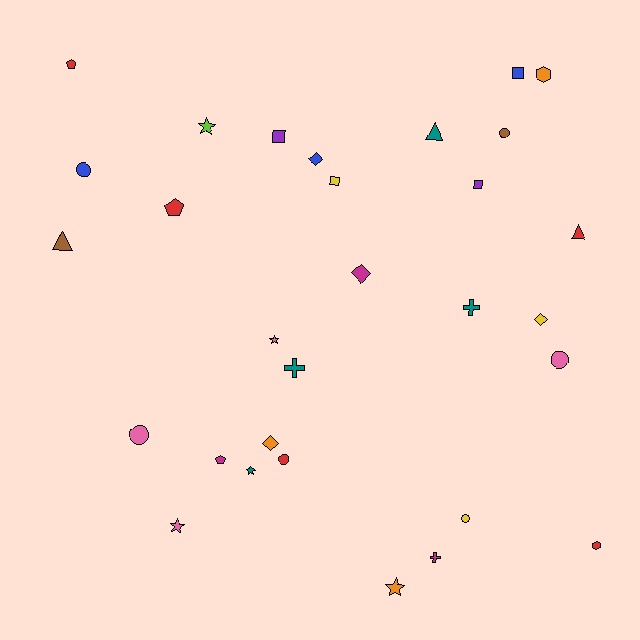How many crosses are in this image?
There are 3 crosses.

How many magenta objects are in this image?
There are 3 magenta objects.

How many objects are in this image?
There are 30 objects.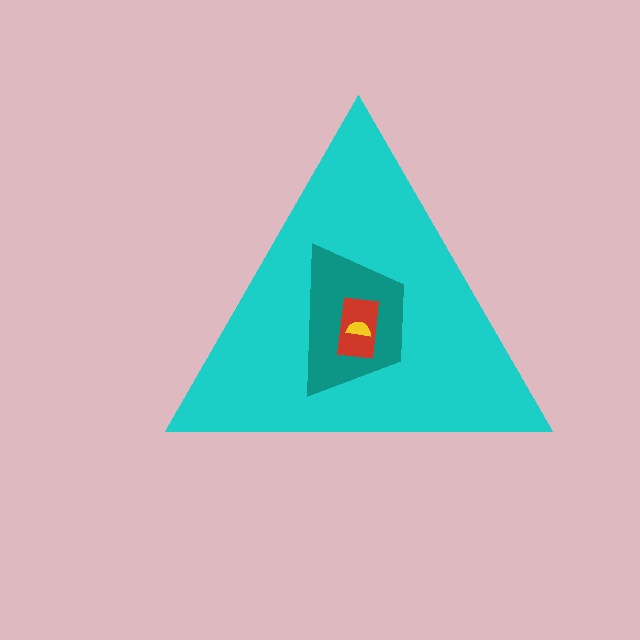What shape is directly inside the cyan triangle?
The teal trapezoid.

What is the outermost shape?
The cyan triangle.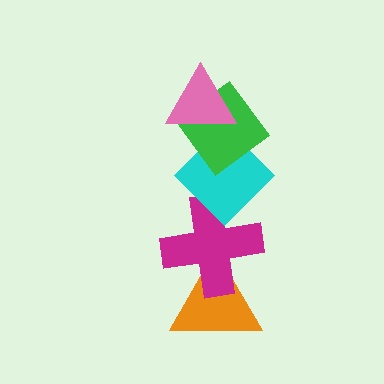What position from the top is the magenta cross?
The magenta cross is 4th from the top.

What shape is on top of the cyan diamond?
The green diamond is on top of the cyan diamond.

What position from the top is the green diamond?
The green diamond is 2nd from the top.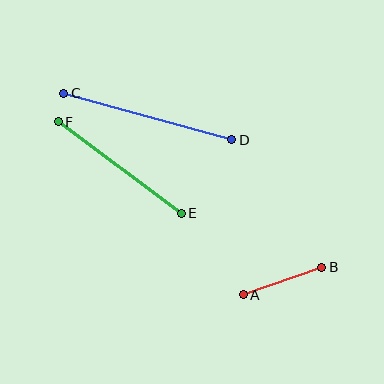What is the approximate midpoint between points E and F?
The midpoint is at approximately (120, 168) pixels.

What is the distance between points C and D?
The distance is approximately 175 pixels.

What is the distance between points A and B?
The distance is approximately 83 pixels.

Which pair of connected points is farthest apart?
Points C and D are farthest apart.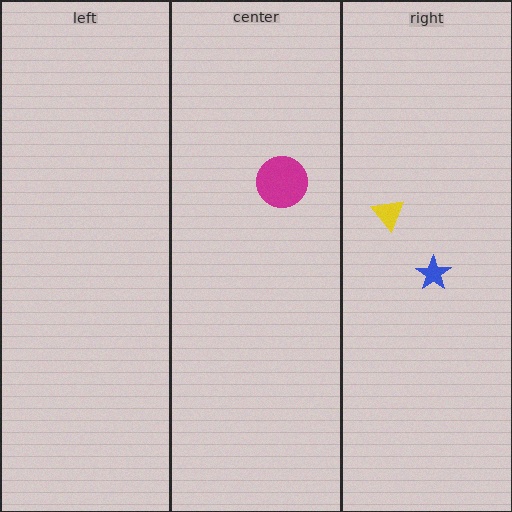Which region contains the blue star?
The right region.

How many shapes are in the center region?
1.